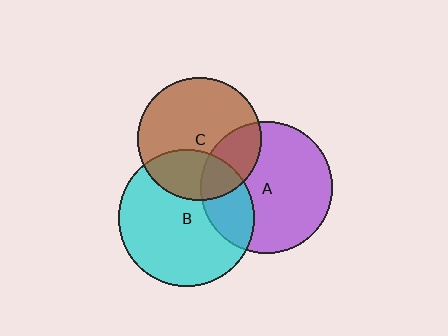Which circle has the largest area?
Circle B (cyan).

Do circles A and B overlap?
Yes.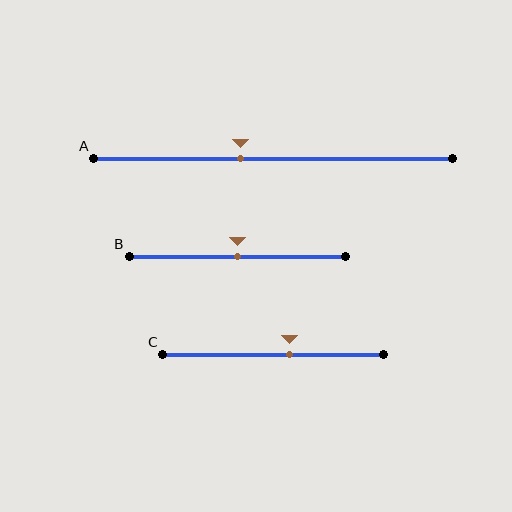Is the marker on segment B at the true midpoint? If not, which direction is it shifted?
Yes, the marker on segment B is at the true midpoint.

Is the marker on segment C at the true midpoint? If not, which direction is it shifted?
No, the marker on segment C is shifted to the right by about 8% of the segment length.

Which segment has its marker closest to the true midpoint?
Segment B has its marker closest to the true midpoint.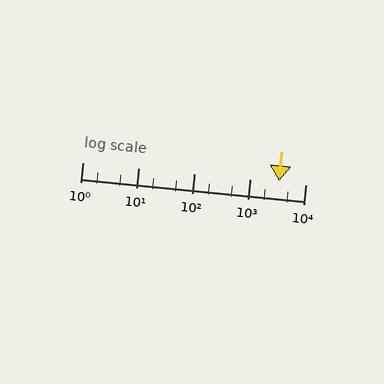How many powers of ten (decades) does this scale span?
The scale spans 4 decades, from 1 to 10000.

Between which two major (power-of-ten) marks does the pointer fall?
The pointer is between 1000 and 10000.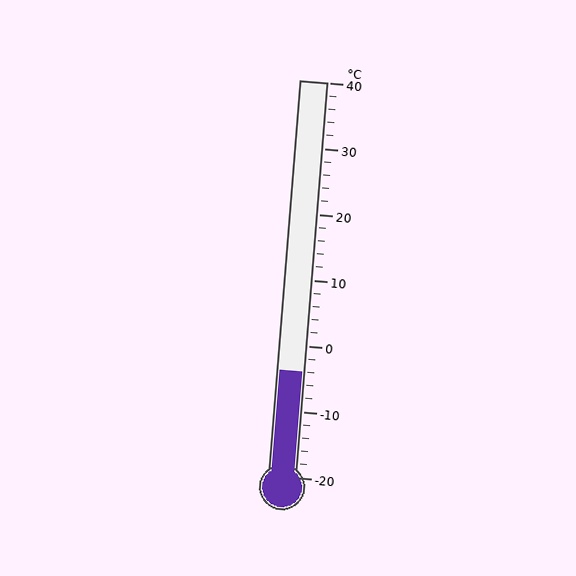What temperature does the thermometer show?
The thermometer shows approximately -4°C.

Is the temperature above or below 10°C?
The temperature is below 10°C.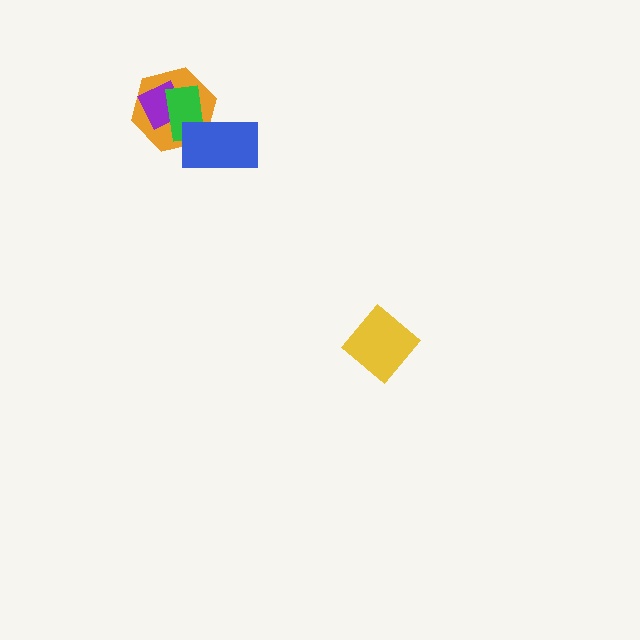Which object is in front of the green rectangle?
The blue rectangle is in front of the green rectangle.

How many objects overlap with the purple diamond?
2 objects overlap with the purple diamond.